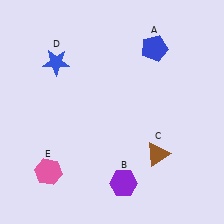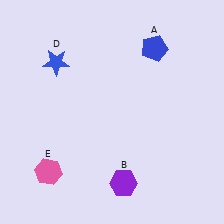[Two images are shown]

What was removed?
The brown triangle (C) was removed in Image 2.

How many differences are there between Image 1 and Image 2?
There is 1 difference between the two images.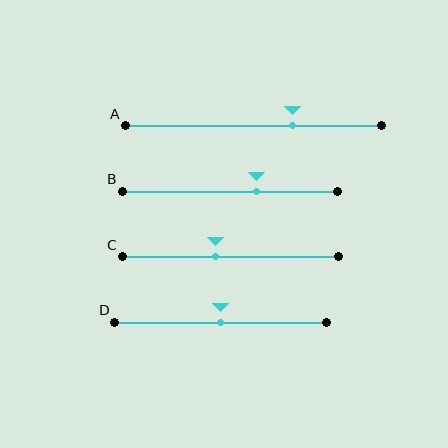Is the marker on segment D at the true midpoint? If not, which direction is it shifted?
Yes, the marker on segment D is at the true midpoint.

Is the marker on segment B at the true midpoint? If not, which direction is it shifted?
No, the marker on segment B is shifted to the right by about 12% of the segment length.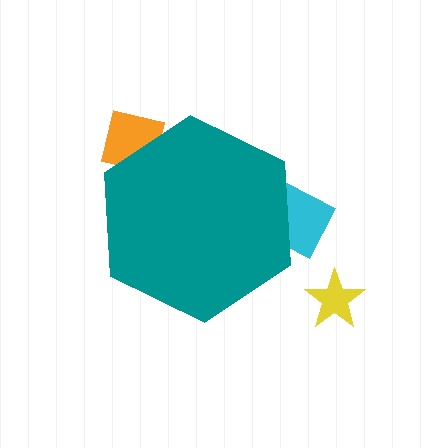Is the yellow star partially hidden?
No, the yellow star is fully visible.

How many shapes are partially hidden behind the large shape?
2 shapes are partially hidden.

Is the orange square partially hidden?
Yes, the orange square is partially hidden behind the teal hexagon.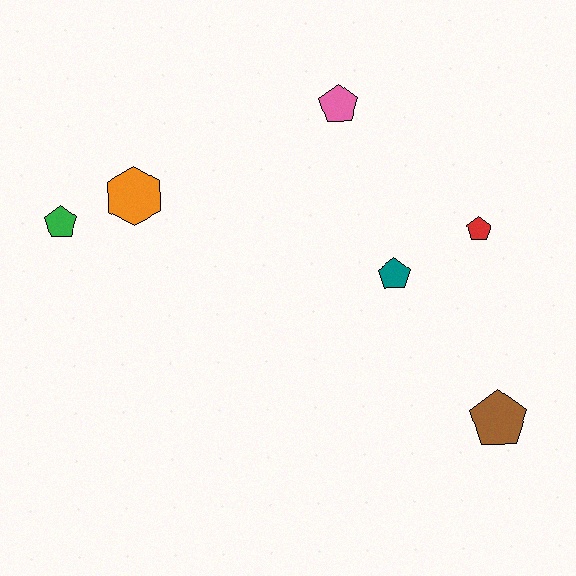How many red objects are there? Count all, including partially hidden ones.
There is 1 red object.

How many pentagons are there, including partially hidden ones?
There are 5 pentagons.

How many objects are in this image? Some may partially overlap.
There are 6 objects.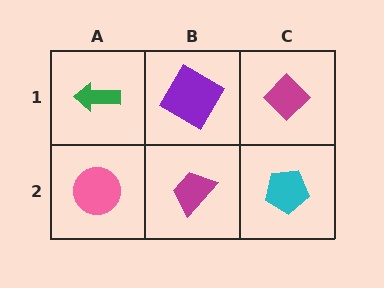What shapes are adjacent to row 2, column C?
A magenta diamond (row 1, column C), a magenta trapezoid (row 2, column B).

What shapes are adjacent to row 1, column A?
A pink circle (row 2, column A), a purple square (row 1, column B).